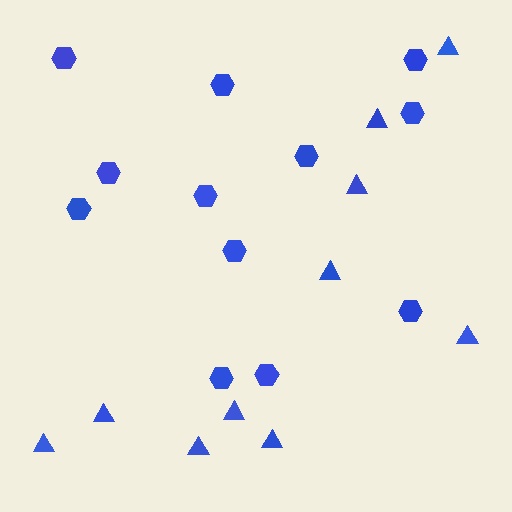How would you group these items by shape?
There are 2 groups: one group of triangles (10) and one group of hexagons (12).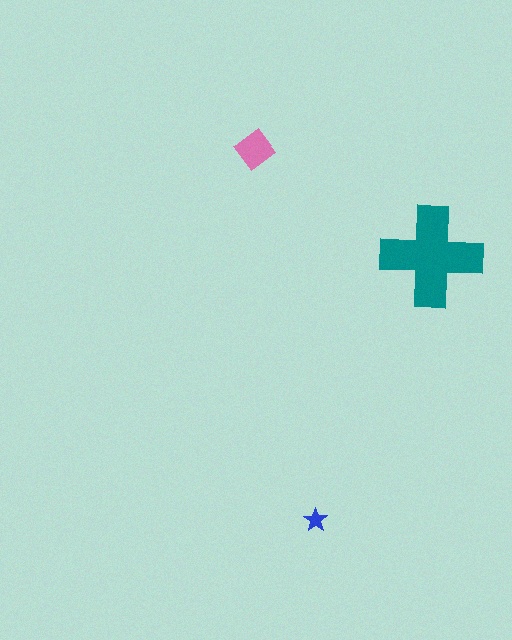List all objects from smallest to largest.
The blue star, the pink diamond, the teal cross.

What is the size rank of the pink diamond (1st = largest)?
2nd.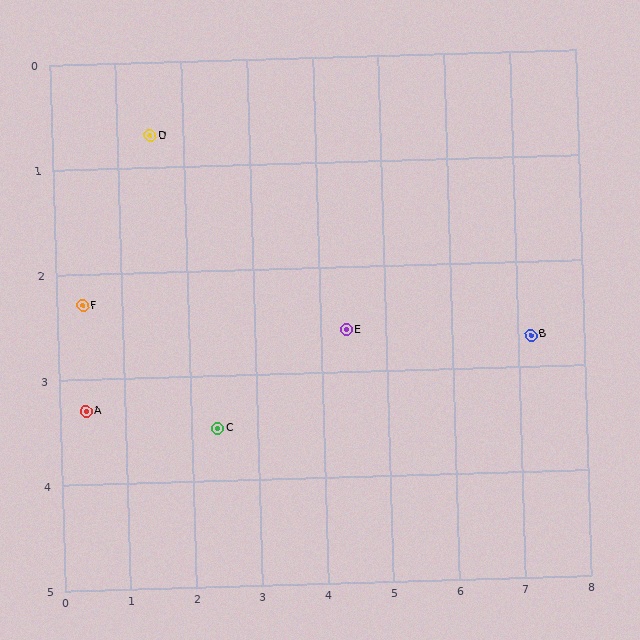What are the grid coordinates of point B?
Point B is at approximately (7.2, 2.7).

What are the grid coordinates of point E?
Point E is at approximately (4.4, 2.6).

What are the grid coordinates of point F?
Point F is at approximately (0.4, 2.3).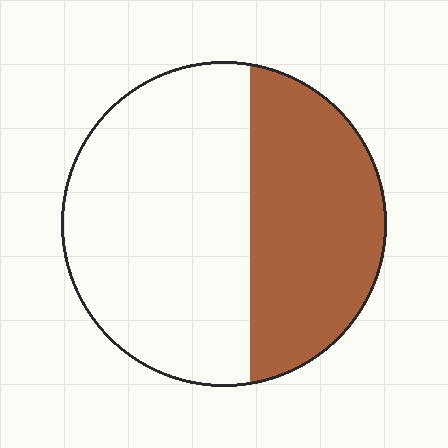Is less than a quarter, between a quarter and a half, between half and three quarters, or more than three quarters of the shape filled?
Between a quarter and a half.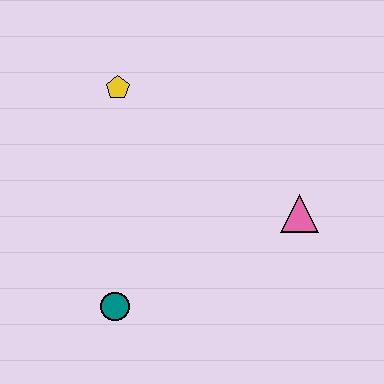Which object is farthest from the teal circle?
The yellow pentagon is farthest from the teal circle.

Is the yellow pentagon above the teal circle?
Yes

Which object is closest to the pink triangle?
The teal circle is closest to the pink triangle.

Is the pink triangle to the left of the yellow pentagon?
No